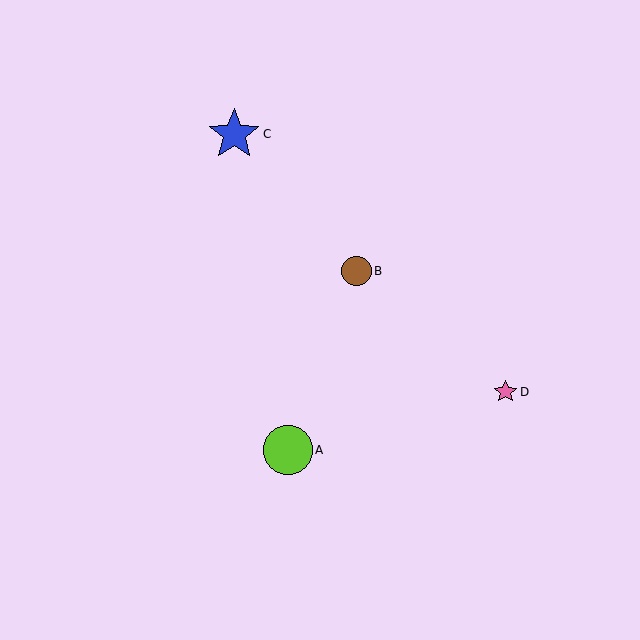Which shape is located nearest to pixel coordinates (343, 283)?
The brown circle (labeled B) at (356, 271) is nearest to that location.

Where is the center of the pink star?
The center of the pink star is at (506, 392).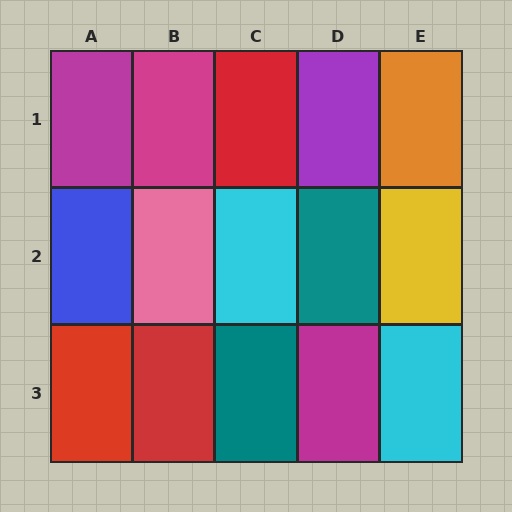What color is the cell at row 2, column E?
Yellow.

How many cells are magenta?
3 cells are magenta.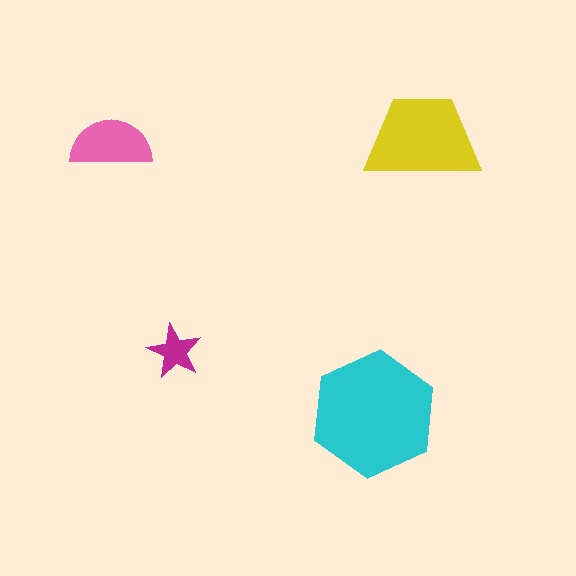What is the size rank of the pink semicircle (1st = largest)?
3rd.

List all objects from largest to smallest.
The cyan hexagon, the yellow trapezoid, the pink semicircle, the magenta star.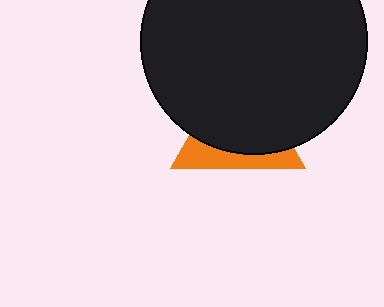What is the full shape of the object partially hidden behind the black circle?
The partially hidden object is an orange triangle.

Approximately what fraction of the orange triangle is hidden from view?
Roughly 69% of the orange triangle is hidden behind the black circle.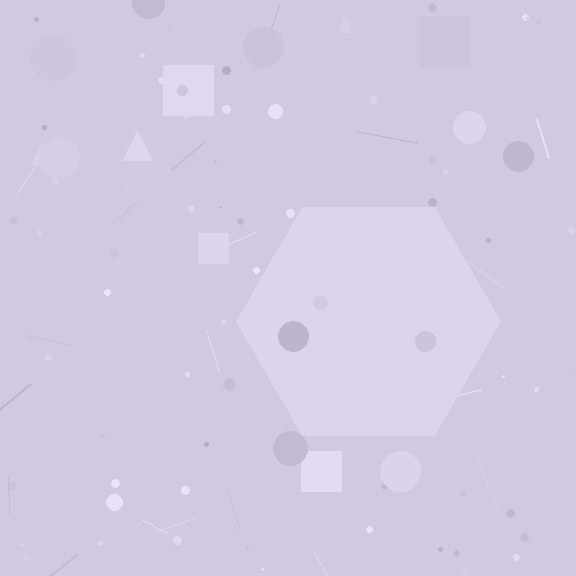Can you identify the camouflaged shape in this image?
The camouflaged shape is a hexagon.